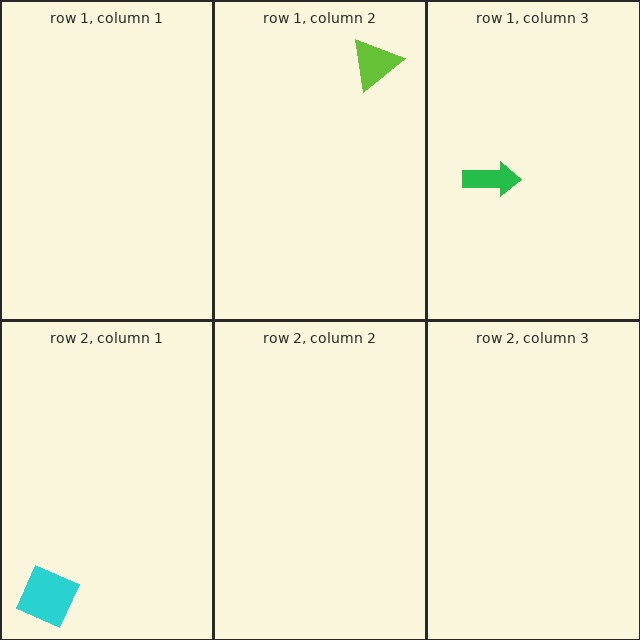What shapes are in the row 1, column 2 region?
The lime triangle.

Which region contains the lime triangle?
The row 1, column 2 region.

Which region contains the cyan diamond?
The row 2, column 1 region.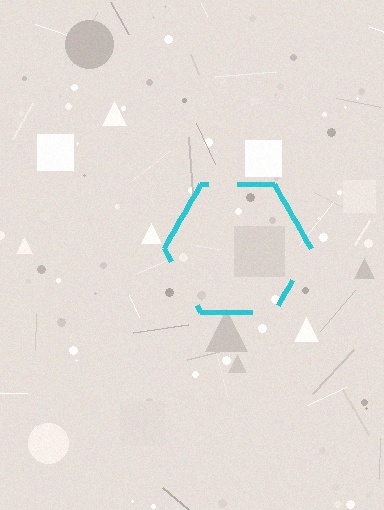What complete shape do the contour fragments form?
The contour fragments form a hexagon.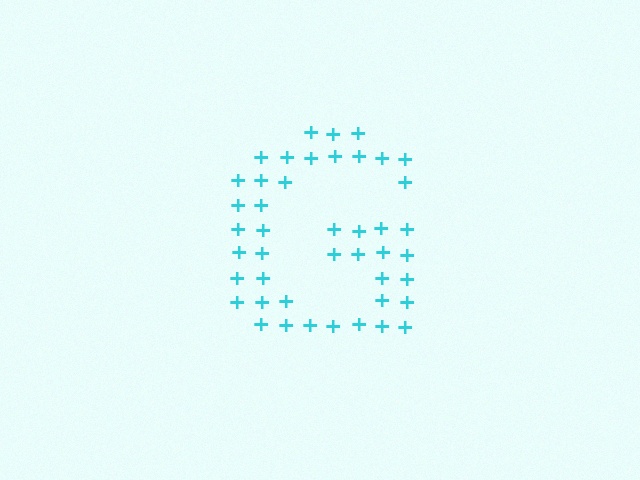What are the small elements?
The small elements are plus signs.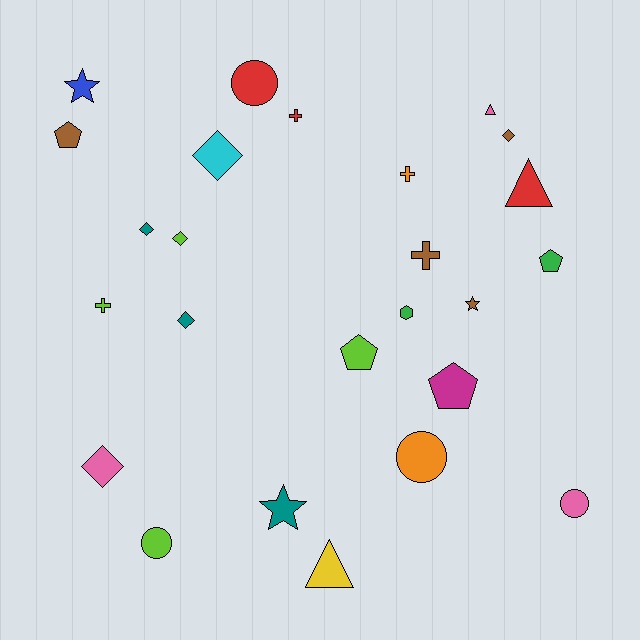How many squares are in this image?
There are no squares.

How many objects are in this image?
There are 25 objects.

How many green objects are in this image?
There are 2 green objects.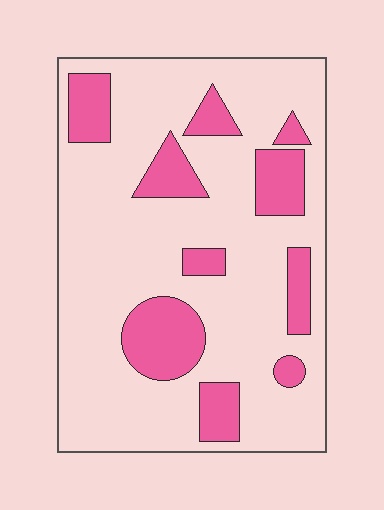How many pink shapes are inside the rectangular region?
10.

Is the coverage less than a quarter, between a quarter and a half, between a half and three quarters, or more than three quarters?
Less than a quarter.